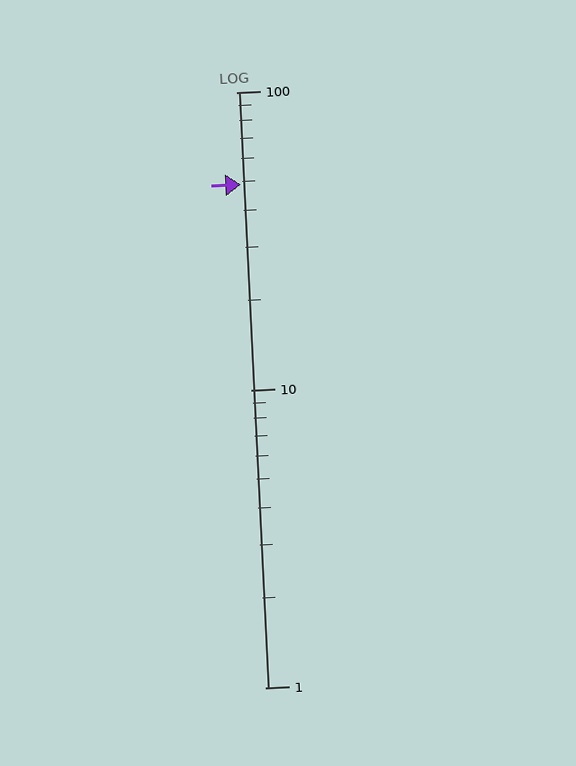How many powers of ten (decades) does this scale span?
The scale spans 2 decades, from 1 to 100.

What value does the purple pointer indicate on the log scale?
The pointer indicates approximately 49.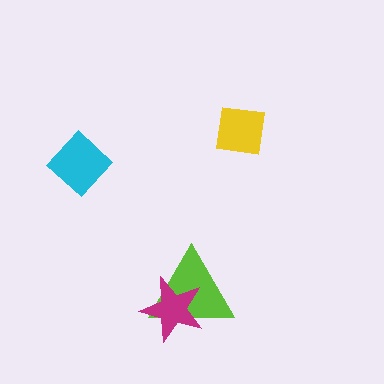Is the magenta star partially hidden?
No, no other shape covers it.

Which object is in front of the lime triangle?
The magenta star is in front of the lime triangle.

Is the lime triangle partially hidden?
Yes, it is partially covered by another shape.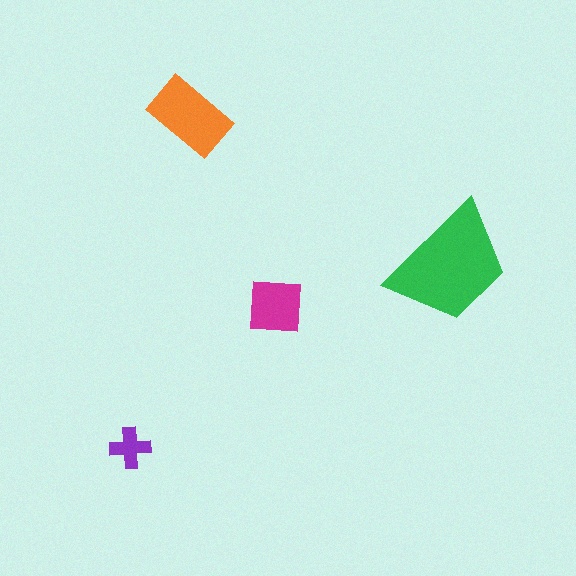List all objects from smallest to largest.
The purple cross, the magenta square, the orange rectangle, the green trapezoid.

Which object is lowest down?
The purple cross is bottommost.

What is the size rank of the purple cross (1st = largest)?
4th.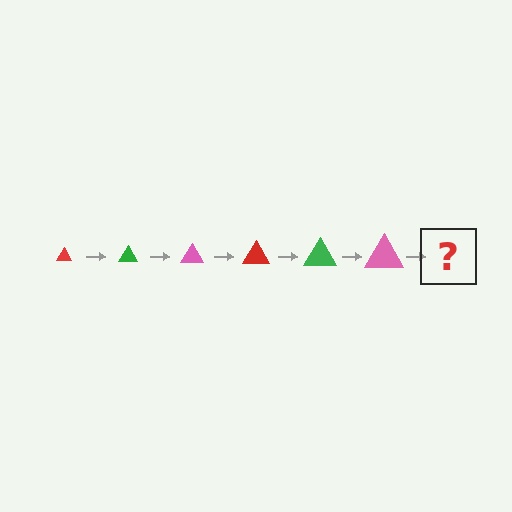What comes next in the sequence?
The next element should be a red triangle, larger than the previous one.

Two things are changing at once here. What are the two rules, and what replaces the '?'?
The two rules are that the triangle grows larger each step and the color cycles through red, green, and pink. The '?' should be a red triangle, larger than the previous one.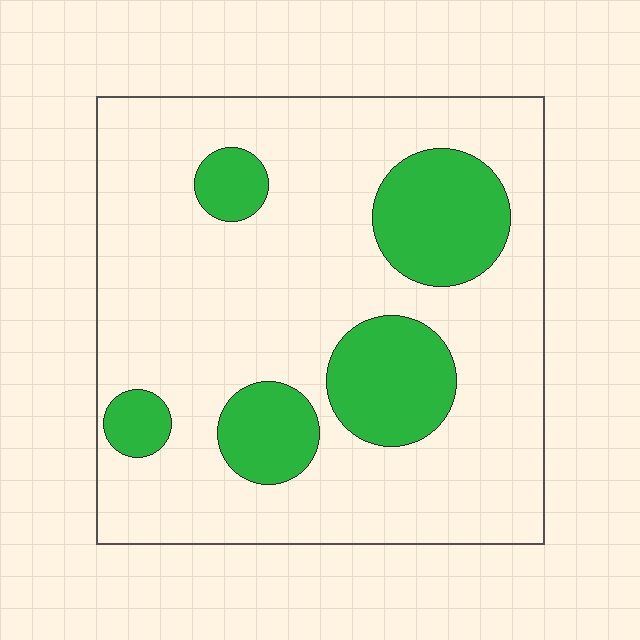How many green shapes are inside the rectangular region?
5.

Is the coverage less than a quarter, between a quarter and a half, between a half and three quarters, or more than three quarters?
Less than a quarter.